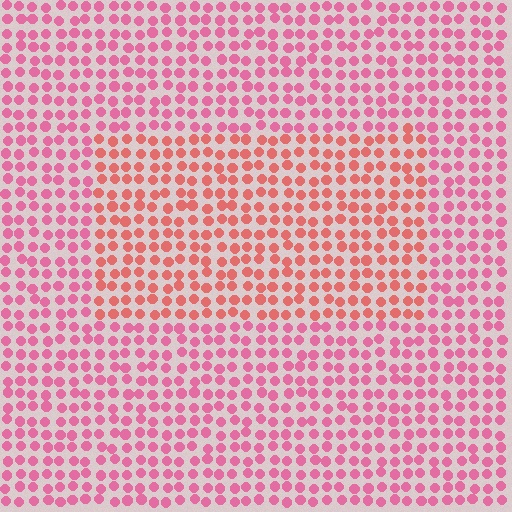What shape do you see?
I see a rectangle.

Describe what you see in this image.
The image is filled with small pink elements in a uniform arrangement. A rectangle-shaped region is visible where the elements are tinted to a slightly different hue, forming a subtle color boundary.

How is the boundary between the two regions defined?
The boundary is defined purely by a slight shift in hue (about 28 degrees). Spacing, size, and orientation are identical on both sides.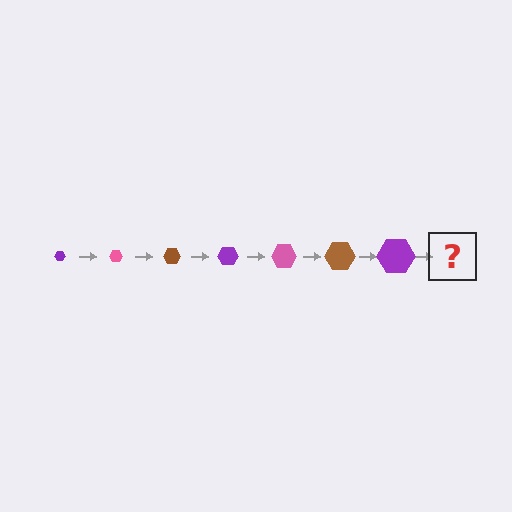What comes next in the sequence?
The next element should be a pink hexagon, larger than the previous one.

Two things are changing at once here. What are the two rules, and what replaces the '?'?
The two rules are that the hexagon grows larger each step and the color cycles through purple, pink, and brown. The '?' should be a pink hexagon, larger than the previous one.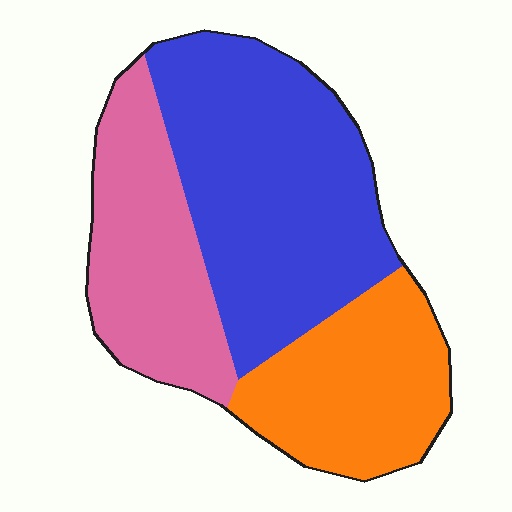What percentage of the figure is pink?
Pink takes up about one quarter (1/4) of the figure.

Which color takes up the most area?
Blue, at roughly 45%.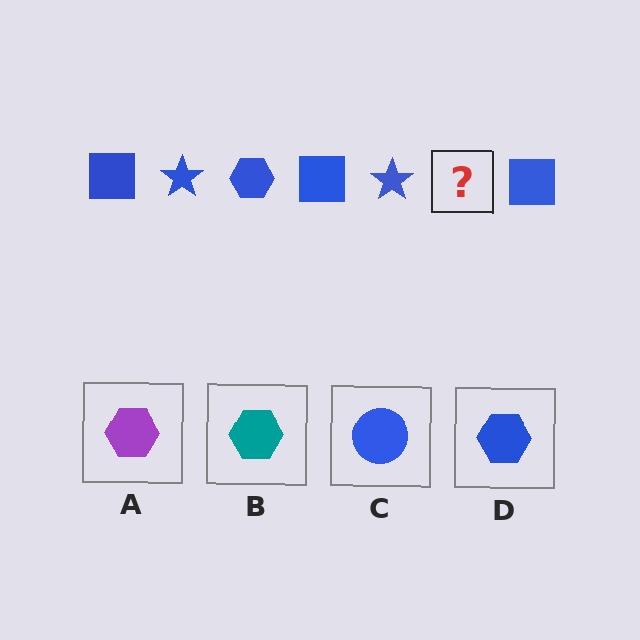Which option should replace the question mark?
Option D.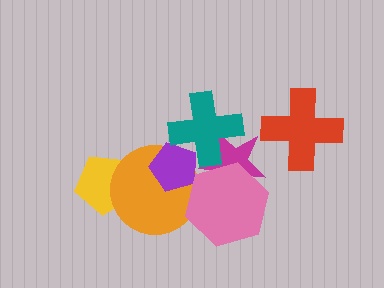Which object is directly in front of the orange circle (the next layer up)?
The purple pentagon is directly in front of the orange circle.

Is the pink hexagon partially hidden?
No, no other shape covers it.